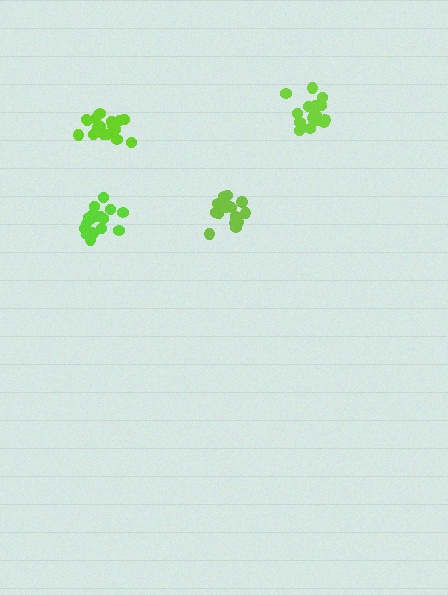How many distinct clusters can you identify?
There are 4 distinct clusters.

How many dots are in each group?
Group 1: 16 dots, Group 2: 17 dots, Group 3: 18 dots, Group 4: 17 dots (68 total).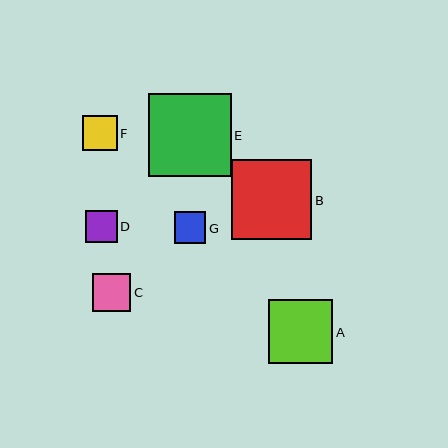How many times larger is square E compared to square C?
Square E is approximately 2.2 times the size of square C.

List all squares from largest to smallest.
From largest to smallest: E, B, A, C, F, D, G.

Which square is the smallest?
Square G is the smallest with a size of approximately 32 pixels.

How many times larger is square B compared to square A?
Square B is approximately 1.2 times the size of square A.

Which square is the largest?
Square E is the largest with a size of approximately 83 pixels.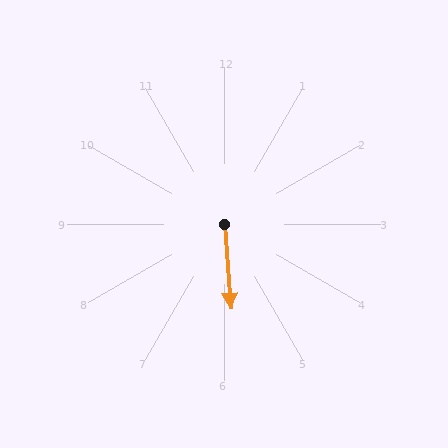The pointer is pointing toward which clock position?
Roughly 6 o'clock.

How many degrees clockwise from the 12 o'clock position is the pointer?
Approximately 175 degrees.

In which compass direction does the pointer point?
South.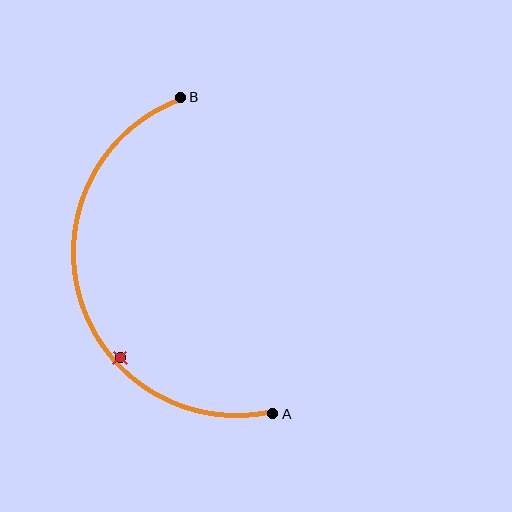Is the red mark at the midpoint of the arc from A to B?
No — the red mark does not lie on the arc at all. It sits slightly inside the curve.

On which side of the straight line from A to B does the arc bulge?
The arc bulges to the left of the straight line connecting A and B.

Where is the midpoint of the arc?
The arc midpoint is the point on the curve farthest from the straight line joining A and B. It sits to the left of that line.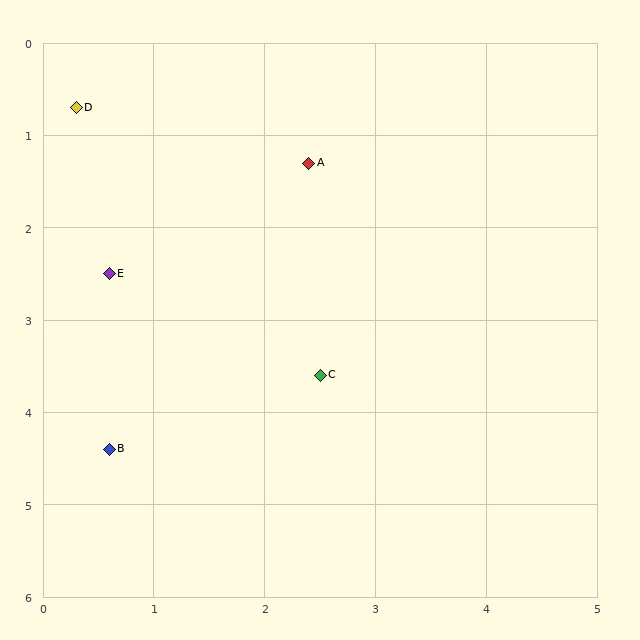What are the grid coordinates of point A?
Point A is at approximately (2.4, 1.3).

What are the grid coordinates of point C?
Point C is at approximately (2.5, 3.6).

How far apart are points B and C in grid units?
Points B and C are about 2.1 grid units apart.